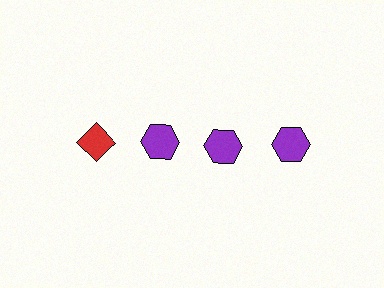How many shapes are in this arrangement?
There are 4 shapes arranged in a grid pattern.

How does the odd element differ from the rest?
It differs in both color (red instead of purple) and shape (diamond instead of hexagon).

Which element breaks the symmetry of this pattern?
The red diamond in the top row, leftmost column breaks the symmetry. All other shapes are purple hexagons.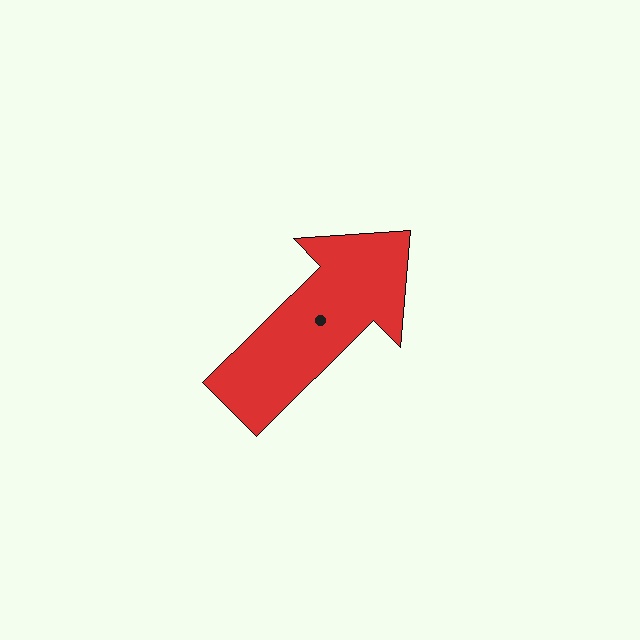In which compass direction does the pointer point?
Northeast.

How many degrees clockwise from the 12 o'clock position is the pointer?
Approximately 45 degrees.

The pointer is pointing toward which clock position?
Roughly 2 o'clock.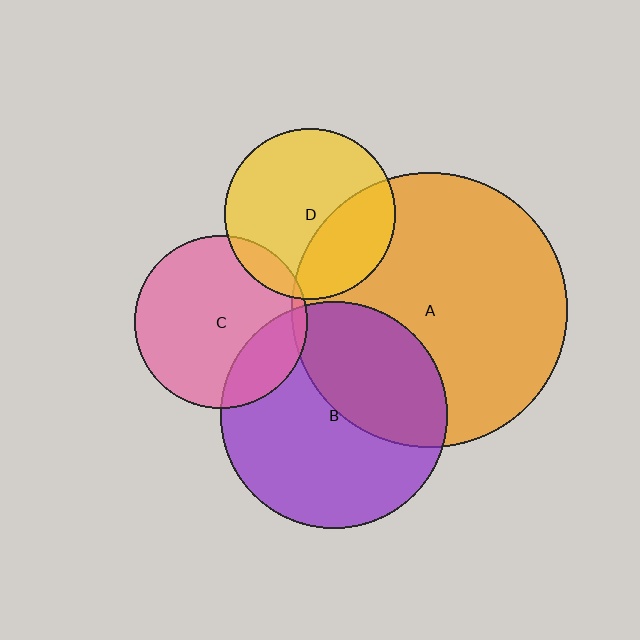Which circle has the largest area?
Circle A (orange).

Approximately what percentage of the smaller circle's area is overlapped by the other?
Approximately 30%.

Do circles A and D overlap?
Yes.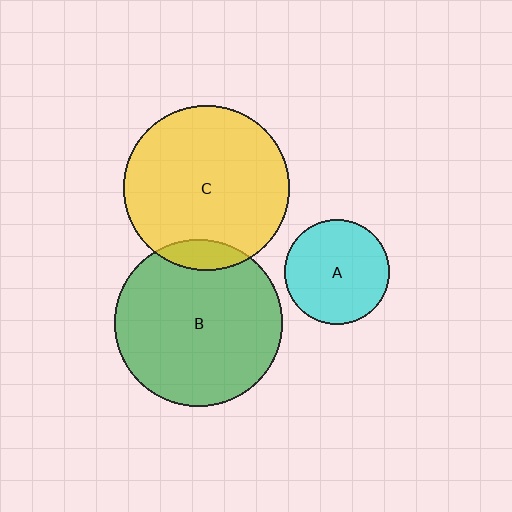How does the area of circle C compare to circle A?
Approximately 2.5 times.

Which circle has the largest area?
Circle B (green).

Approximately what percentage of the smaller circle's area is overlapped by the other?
Approximately 10%.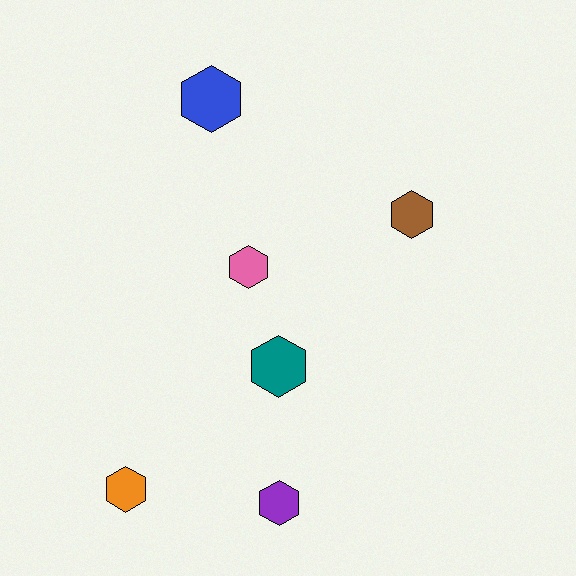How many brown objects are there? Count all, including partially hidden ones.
There is 1 brown object.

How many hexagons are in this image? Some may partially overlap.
There are 6 hexagons.